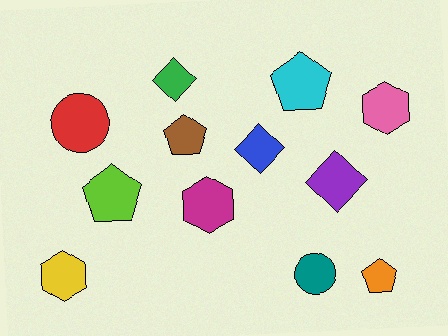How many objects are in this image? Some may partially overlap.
There are 12 objects.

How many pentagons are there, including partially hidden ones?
There are 4 pentagons.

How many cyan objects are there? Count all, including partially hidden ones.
There is 1 cyan object.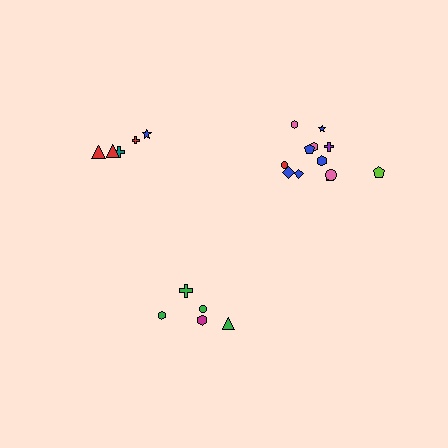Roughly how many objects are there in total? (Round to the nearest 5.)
Roughly 20 objects in total.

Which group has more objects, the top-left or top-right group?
The top-right group.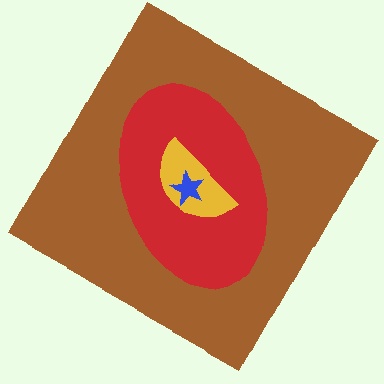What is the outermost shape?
The brown square.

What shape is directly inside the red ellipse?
The yellow semicircle.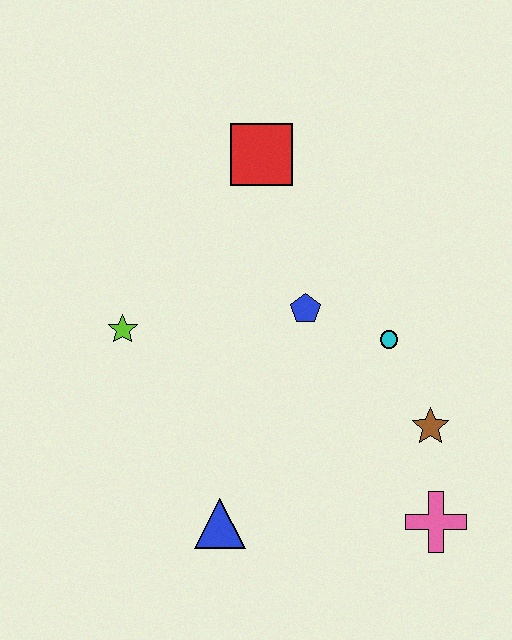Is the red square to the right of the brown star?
No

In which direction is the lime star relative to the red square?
The lime star is below the red square.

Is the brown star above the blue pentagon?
No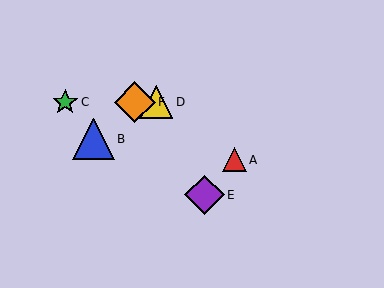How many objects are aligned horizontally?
3 objects (C, D, F) are aligned horizontally.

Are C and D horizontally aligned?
Yes, both are at y≈102.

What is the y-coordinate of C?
Object C is at y≈102.